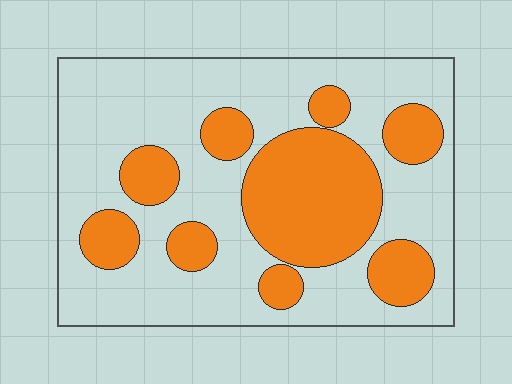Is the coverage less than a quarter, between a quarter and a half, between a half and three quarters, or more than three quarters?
Between a quarter and a half.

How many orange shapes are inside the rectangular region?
9.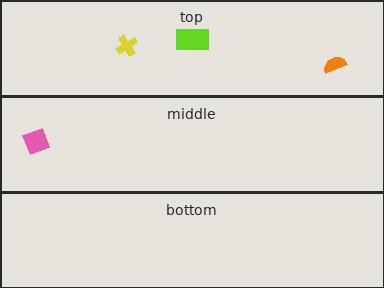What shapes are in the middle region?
The pink square.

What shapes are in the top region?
The yellow cross, the lime rectangle, the orange semicircle.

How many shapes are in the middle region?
1.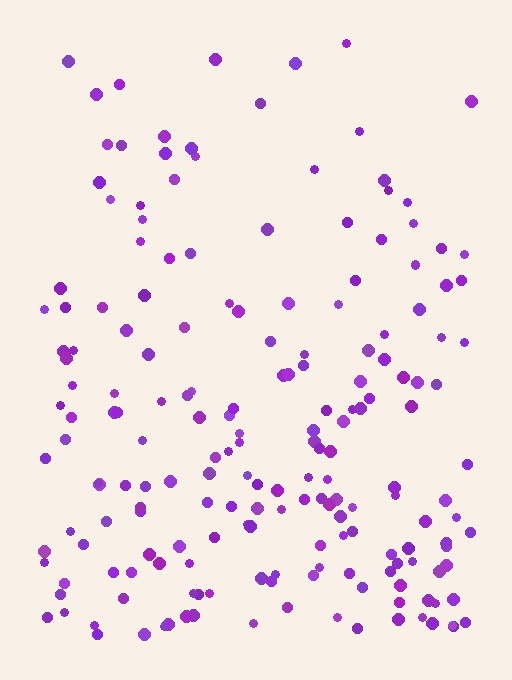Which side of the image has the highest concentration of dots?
The bottom.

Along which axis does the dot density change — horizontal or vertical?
Vertical.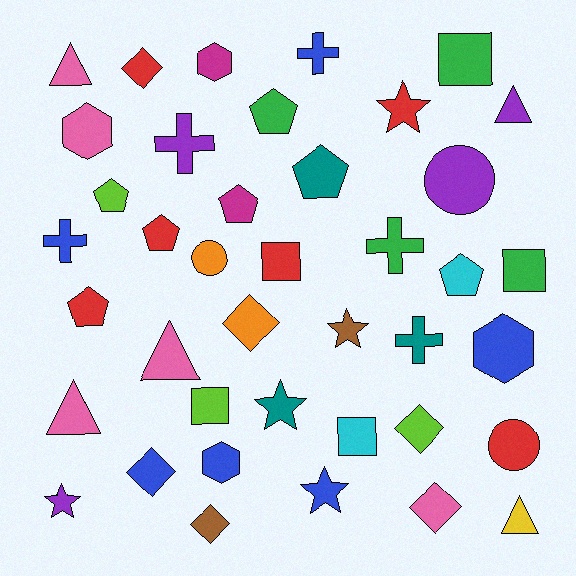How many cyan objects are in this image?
There are 2 cyan objects.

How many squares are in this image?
There are 5 squares.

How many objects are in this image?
There are 40 objects.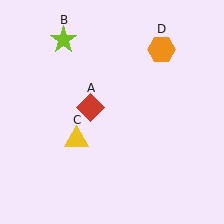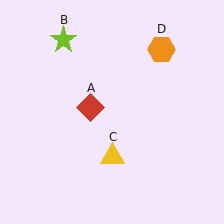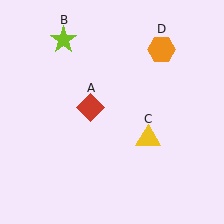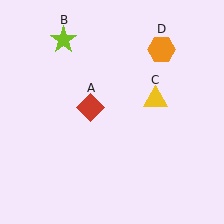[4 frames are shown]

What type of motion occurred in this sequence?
The yellow triangle (object C) rotated counterclockwise around the center of the scene.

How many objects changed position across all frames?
1 object changed position: yellow triangle (object C).